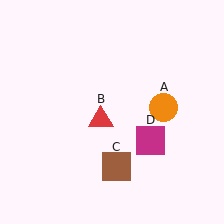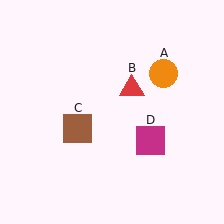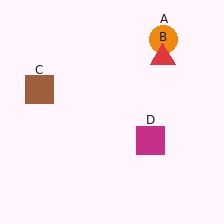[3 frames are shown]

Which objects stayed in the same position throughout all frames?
Magenta square (object D) remained stationary.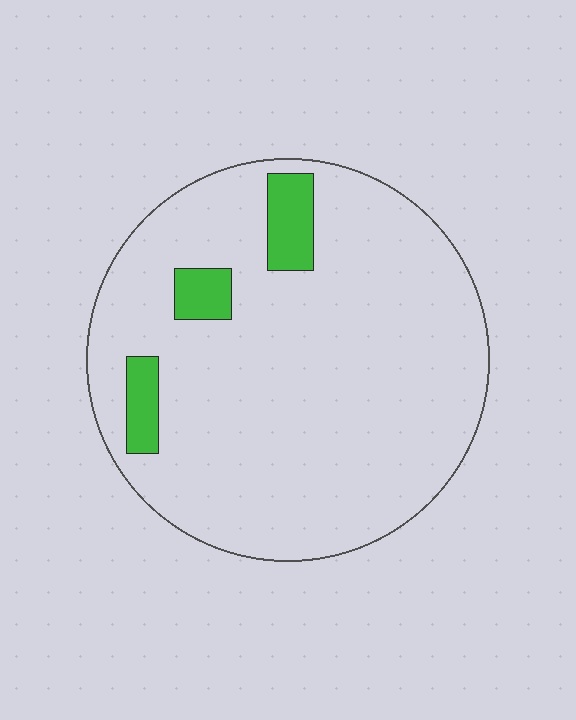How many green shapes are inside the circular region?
3.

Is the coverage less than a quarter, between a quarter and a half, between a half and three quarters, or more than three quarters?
Less than a quarter.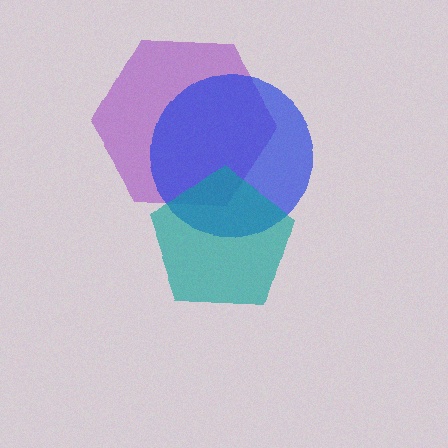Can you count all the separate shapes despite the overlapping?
Yes, there are 3 separate shapes.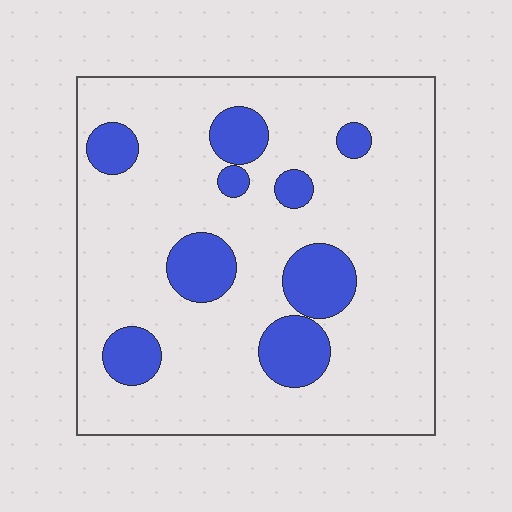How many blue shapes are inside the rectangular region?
9.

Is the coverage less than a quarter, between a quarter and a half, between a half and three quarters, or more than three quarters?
Less than a quarter.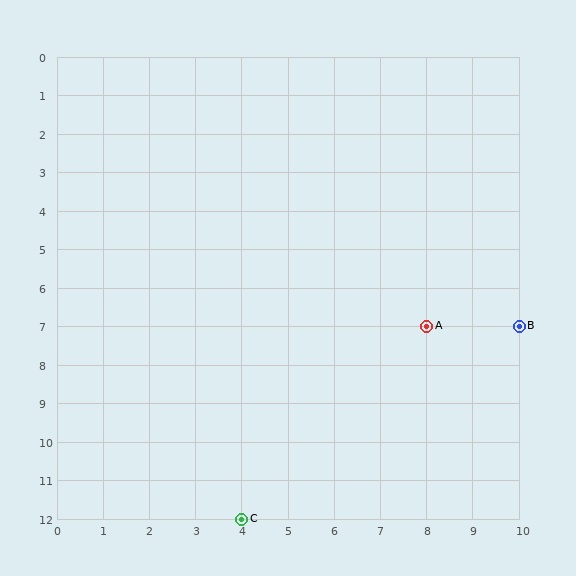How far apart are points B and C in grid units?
Points B and C are 6 columns and 5 rows apart (about 7.8 grid units diagonally).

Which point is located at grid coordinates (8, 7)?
Point A is at (8, 7).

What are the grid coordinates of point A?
Point A is at grid coordinates (8, 7).